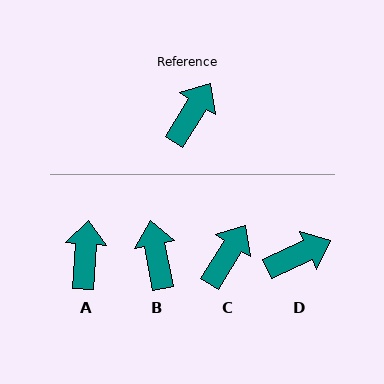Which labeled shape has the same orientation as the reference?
C.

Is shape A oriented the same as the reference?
No, it is off by about 27 degrees.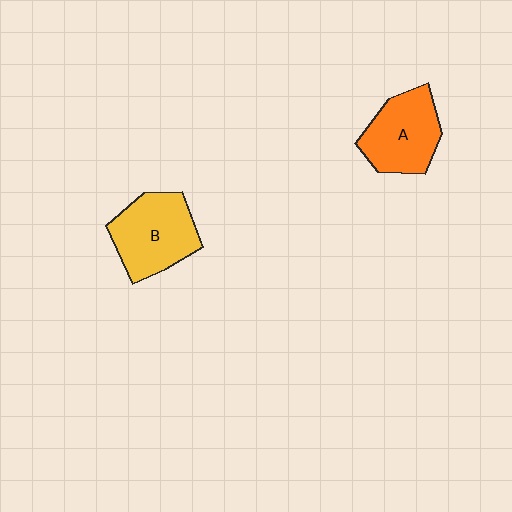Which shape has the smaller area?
Shape A (orange).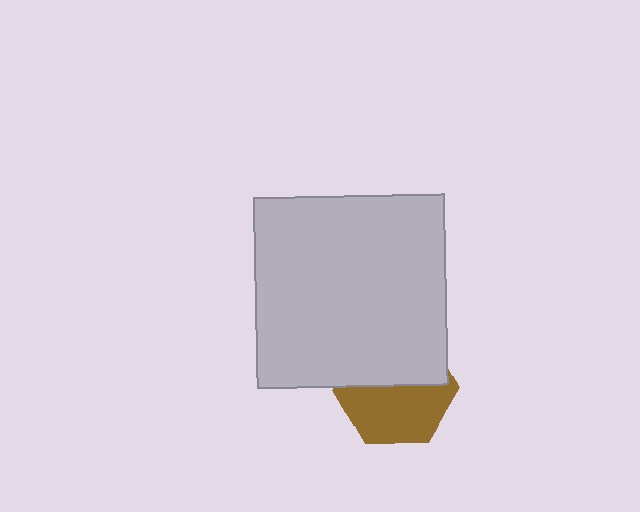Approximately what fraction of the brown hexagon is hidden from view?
Roughly 46% of the brown hexagon is hidden behind the light gray square.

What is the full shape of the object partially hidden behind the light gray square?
The partially hidden object is a brown hexagon.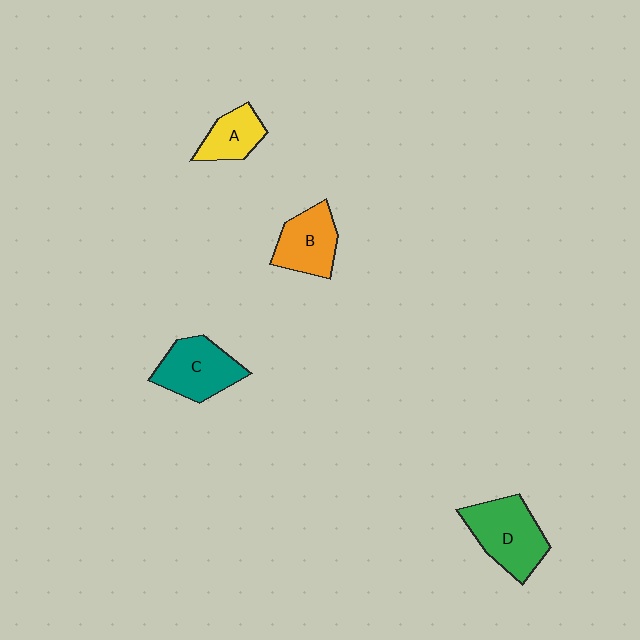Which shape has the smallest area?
Shape A (yellow).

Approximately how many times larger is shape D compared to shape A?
Approximately 1.8 times.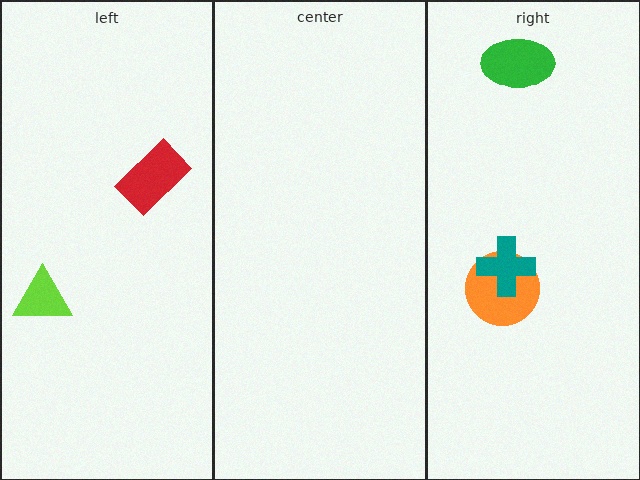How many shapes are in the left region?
2.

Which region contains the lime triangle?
The left region.